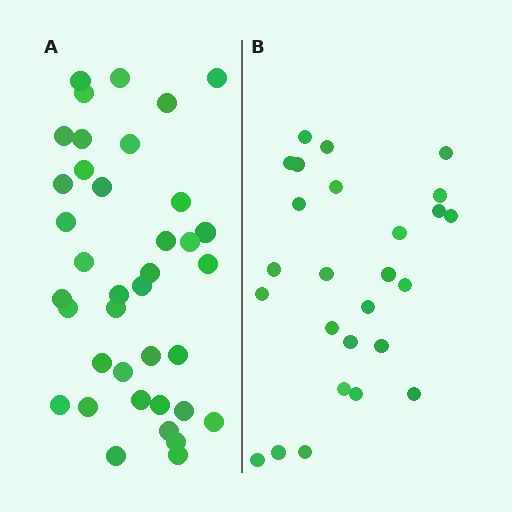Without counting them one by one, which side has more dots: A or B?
Region A (the left region) has more dots.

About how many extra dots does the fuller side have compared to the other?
Region A has roughly 12 or so more dots than region B.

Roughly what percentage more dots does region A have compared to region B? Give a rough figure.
About 45% more.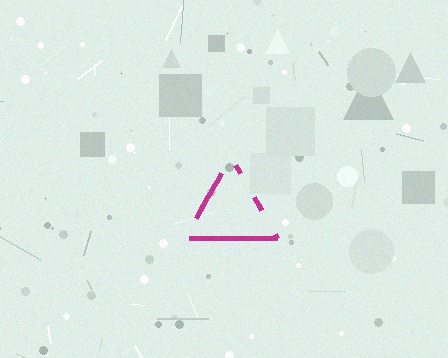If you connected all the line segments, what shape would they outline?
They would outline a triangle.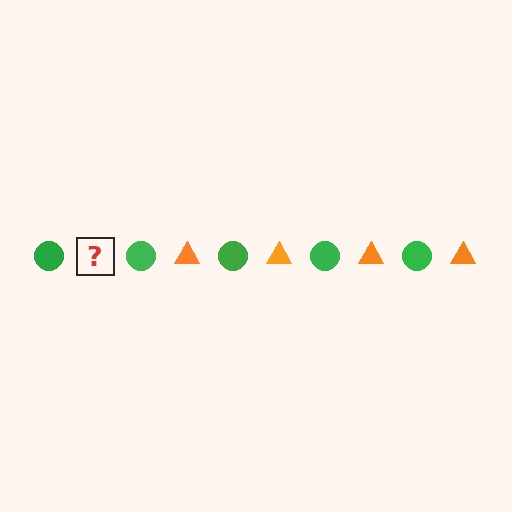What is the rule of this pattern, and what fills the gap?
The rule is that the pattern alternates between green circle and orange triangle. The gap should be filled with an orange triangle.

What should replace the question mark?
The question mark should be replaced with an orange triangle.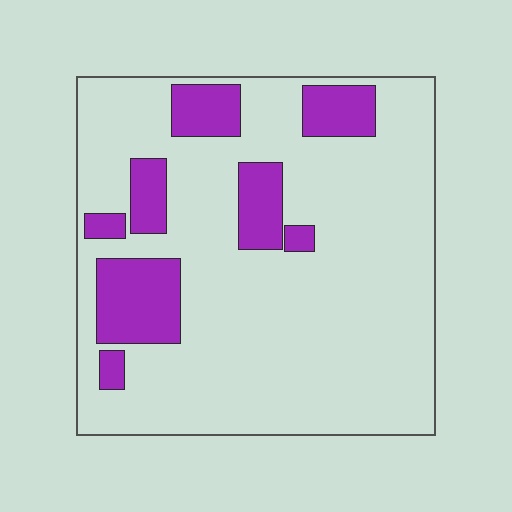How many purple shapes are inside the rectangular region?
8.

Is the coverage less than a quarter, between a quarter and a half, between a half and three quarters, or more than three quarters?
Less than a quarter.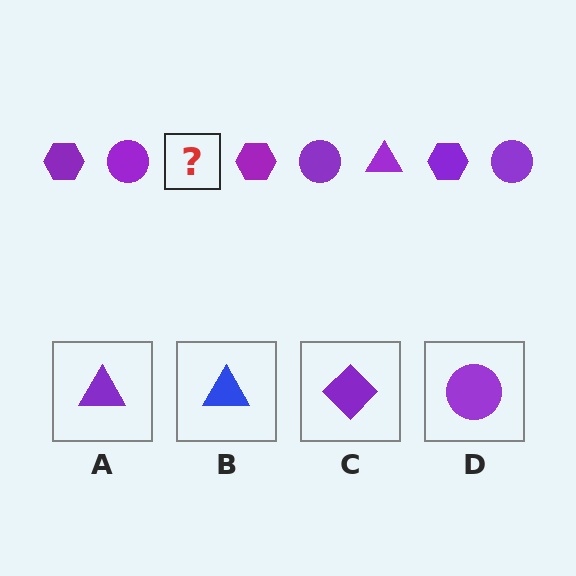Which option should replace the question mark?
Option A.